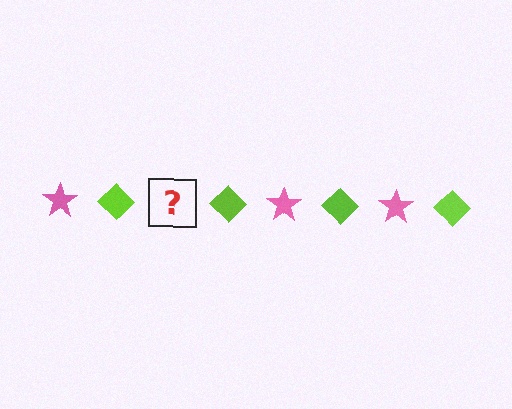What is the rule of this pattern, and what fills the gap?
The rule is that the pattern alternates between pink star and lime diamond. The gap should be filled with a pink star.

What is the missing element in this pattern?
The missing element is a pink star.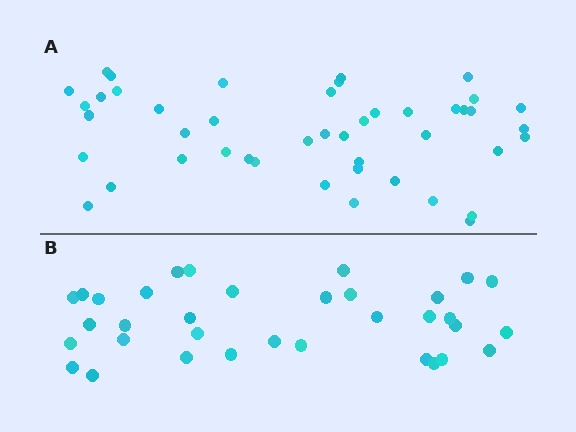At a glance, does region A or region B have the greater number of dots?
Region A (the top region) has more dots.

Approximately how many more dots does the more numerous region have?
Region A has roughly 12 or so more dots than region B.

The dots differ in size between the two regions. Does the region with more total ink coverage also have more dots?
No. Region B has more total ink coverage because its dots are larger, but region A actually contains more individual dots. Total area can be misleading — the number of items is what matters here.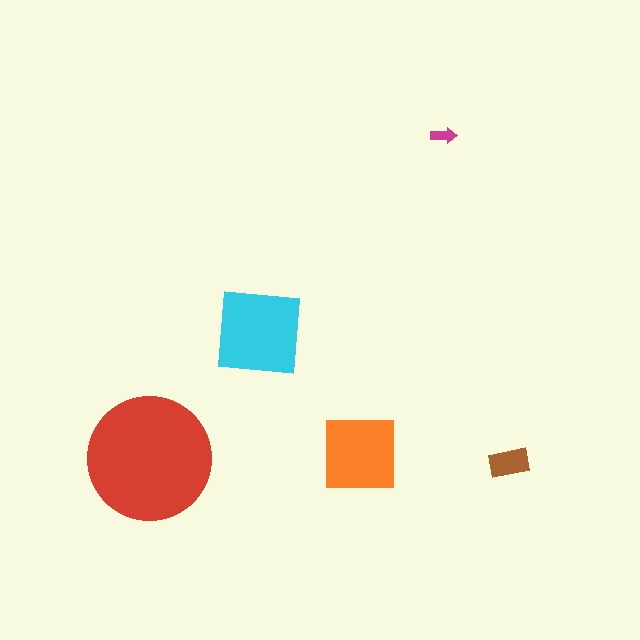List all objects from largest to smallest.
The red circle, the cyan square, the orange square, the brown rectangle, the magenta arrow.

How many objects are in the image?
There are 5 objects in the image.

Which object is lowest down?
The brown rectangle is bottommost.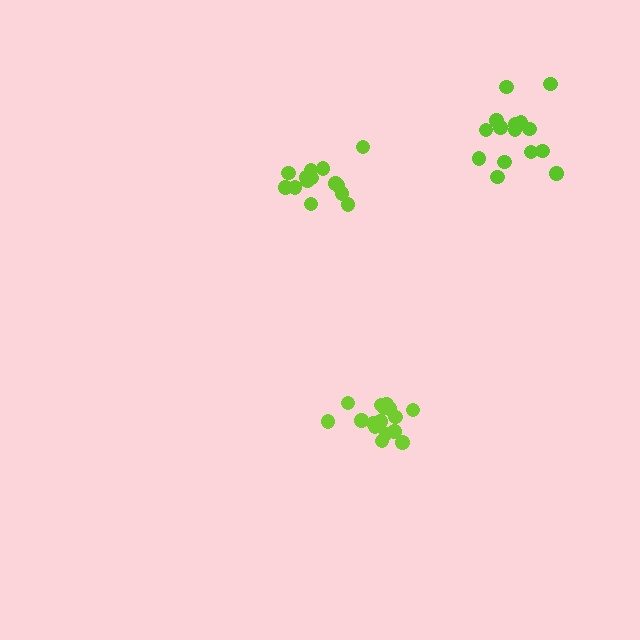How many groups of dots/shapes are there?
There are 3 groups.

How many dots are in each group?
Group 1: 14 dots, Group 2: 16 dots, Group 3: 15 dots (45 total).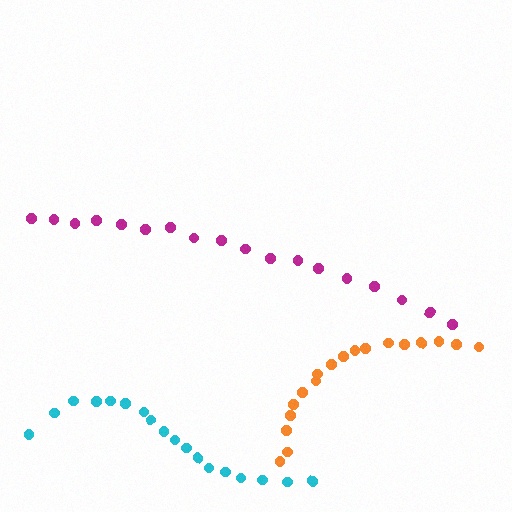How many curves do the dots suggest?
There are 3 distinct paths.